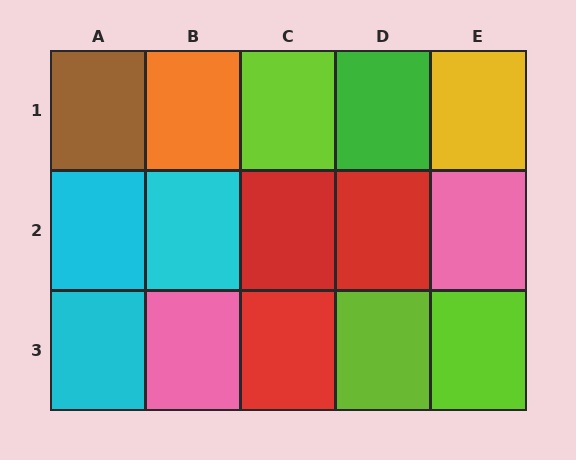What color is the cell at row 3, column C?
Red.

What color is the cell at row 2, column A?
Cyan.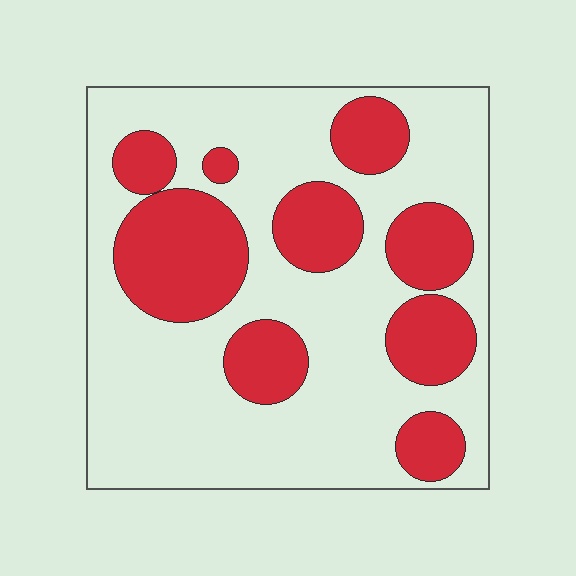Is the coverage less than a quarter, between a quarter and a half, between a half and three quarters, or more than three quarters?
Between a quarter and a half.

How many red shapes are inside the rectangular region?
9.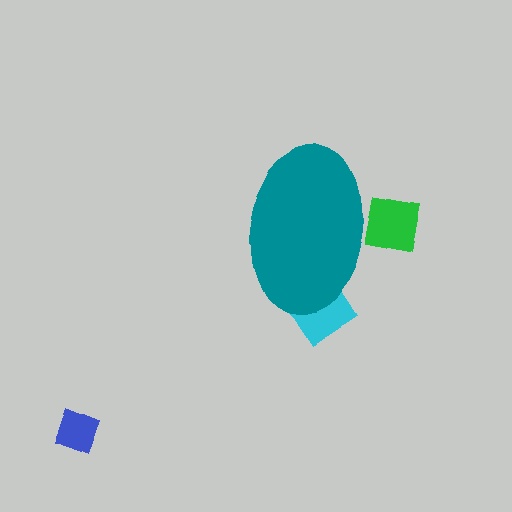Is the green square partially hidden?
Yes, the green square is partially hidden behind the teal ellipse.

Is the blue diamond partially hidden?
No, the blue diamond is fully visible.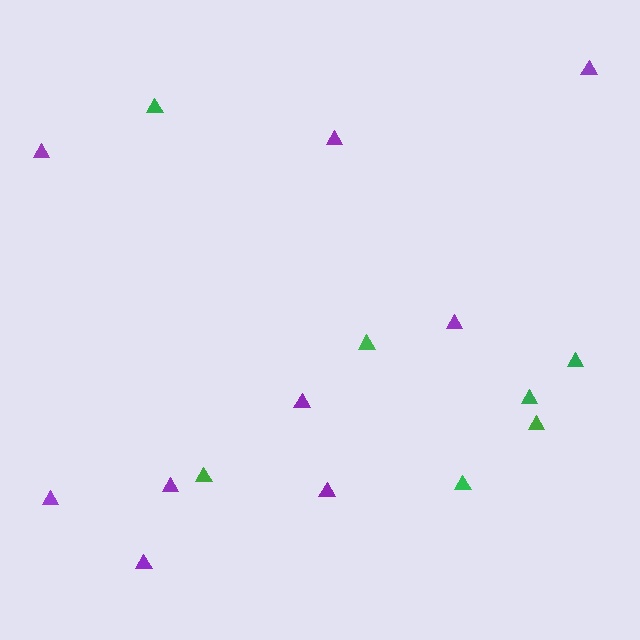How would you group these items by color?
There are 2 groups: one group of green triangles (7) and one group of purple triangles (9).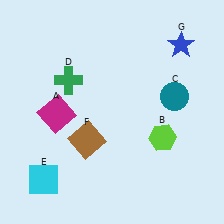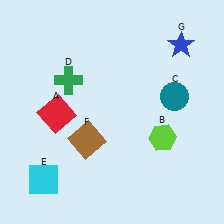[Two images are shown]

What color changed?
The square (A) changed from magenta in Image 1 to red in Image 2.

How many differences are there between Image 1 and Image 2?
There is 1 difference between the two images.